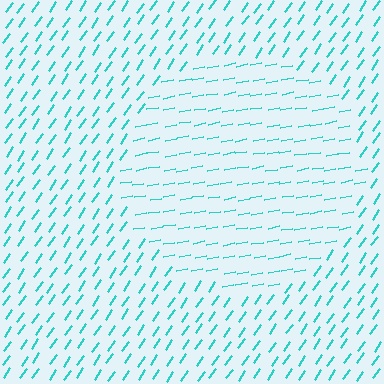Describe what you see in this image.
The image is filled with small cyan line segments. A circle region in the image has lines oriented differently from the surrounding lines, creating a visible texture boundary.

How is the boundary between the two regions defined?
The boundary is defined purely by a change in line orientation (approximately 45 degrees difference). All lines are the same color and thickness.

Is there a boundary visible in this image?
Yes, there is a texture boundary formed by a change in line orientation.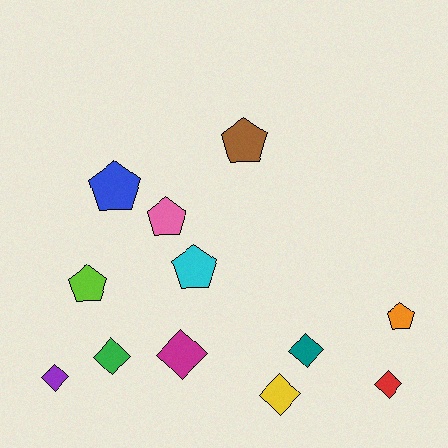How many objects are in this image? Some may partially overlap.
There are 12 objects.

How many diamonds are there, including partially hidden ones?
There are 6 diamonds.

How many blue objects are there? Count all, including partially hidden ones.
There is 1 blue object.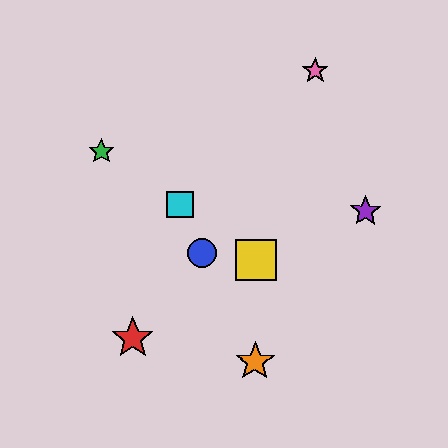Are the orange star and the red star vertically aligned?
No, the orange star is at x≈255 and the red star is at x≈132.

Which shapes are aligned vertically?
The yellow square, the orange star are aligned vertically.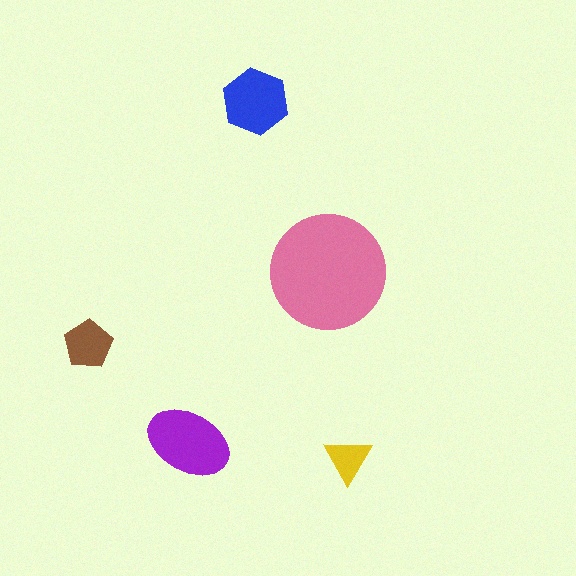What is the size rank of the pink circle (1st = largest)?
1st.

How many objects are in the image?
There are 5 objects in the image.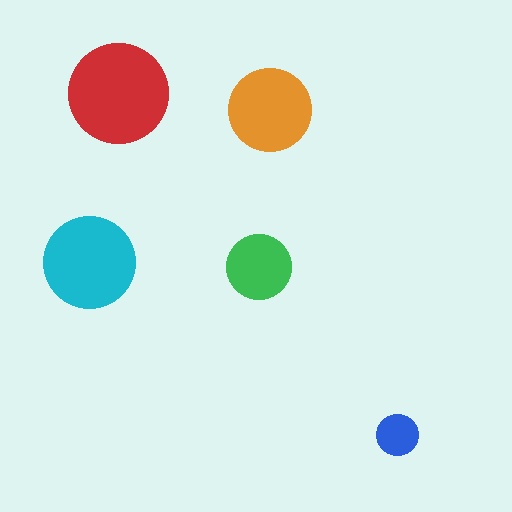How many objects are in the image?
There are 5 objects in the image.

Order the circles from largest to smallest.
the red one, the cyan one, the orange one, the green one, the blue one.